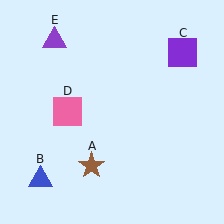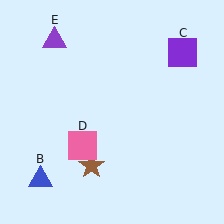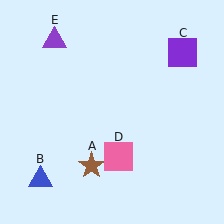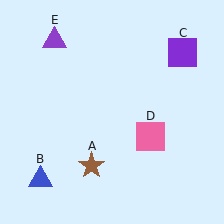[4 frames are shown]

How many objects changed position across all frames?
1 object changed position: pink square (object D).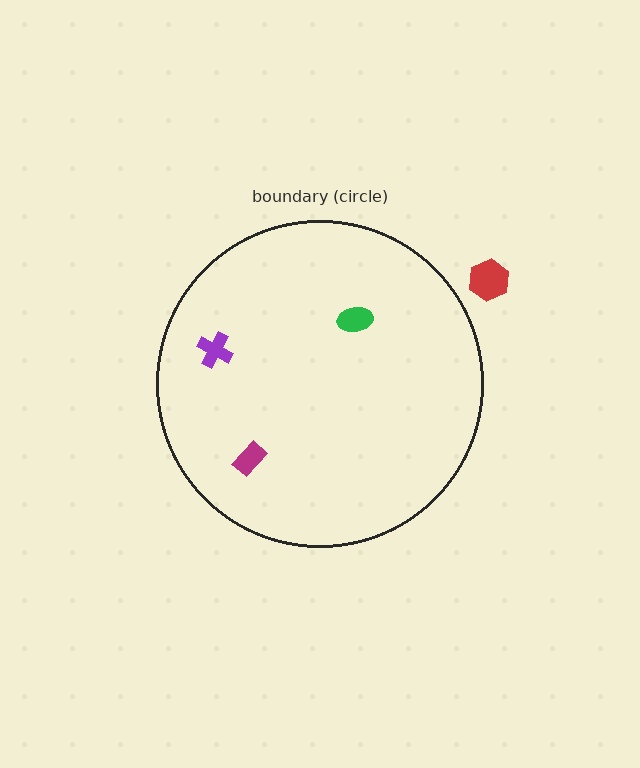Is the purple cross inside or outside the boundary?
Inside.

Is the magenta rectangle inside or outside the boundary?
Inside.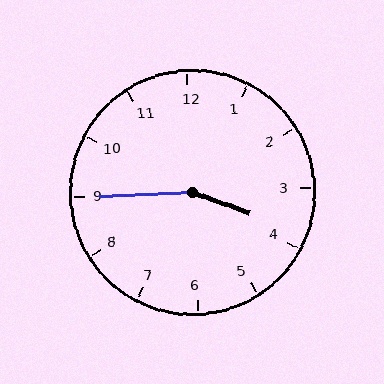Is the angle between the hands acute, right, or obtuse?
It is obtuse.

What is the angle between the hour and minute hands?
Approximately 158 degrees.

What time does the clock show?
3:45.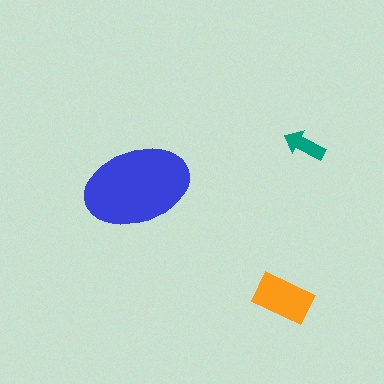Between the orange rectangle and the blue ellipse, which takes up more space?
The blue ellipse.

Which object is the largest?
The blue ellipse.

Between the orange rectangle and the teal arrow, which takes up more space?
The orange rectangle.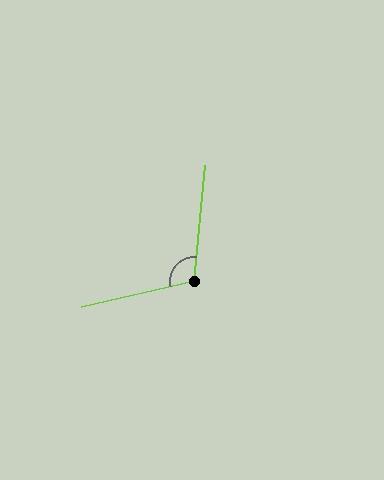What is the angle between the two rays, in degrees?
Approximately 109 degrees.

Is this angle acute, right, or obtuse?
It is obtuse.